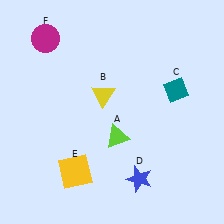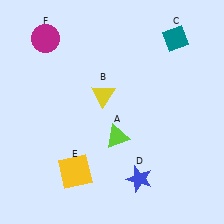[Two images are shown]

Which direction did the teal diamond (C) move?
The teal diamond (C) moved up.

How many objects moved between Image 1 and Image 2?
1 object moved between the two images.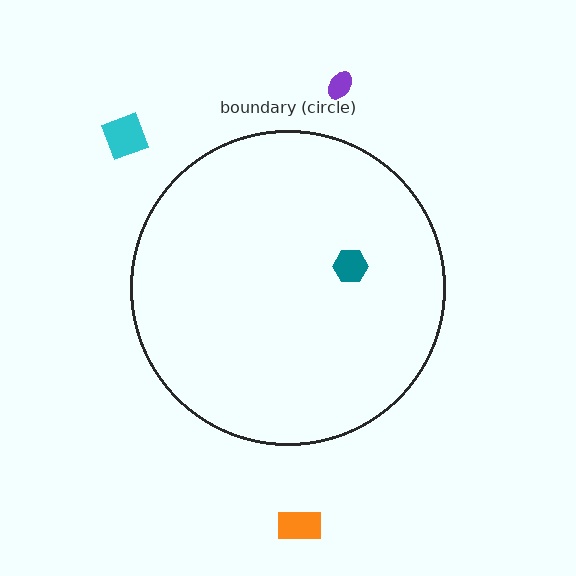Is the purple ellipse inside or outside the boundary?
Outside.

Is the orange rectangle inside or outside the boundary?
Outside.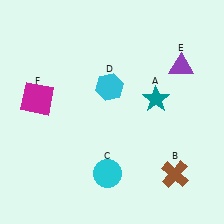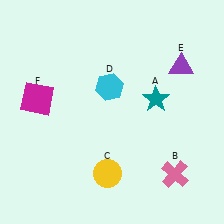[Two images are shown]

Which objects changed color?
B changed from brown to pink. C changed from cyan to yellow.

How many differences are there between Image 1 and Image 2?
There are 2 differences between the two images.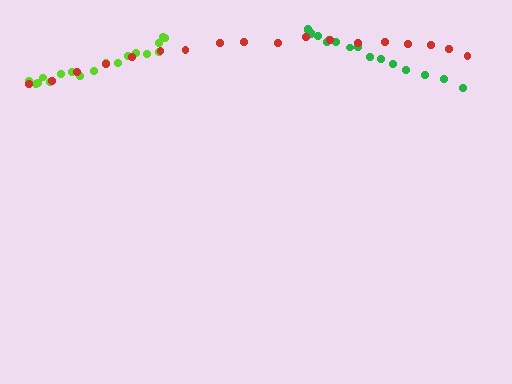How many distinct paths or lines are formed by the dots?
There are 3 distinct paths.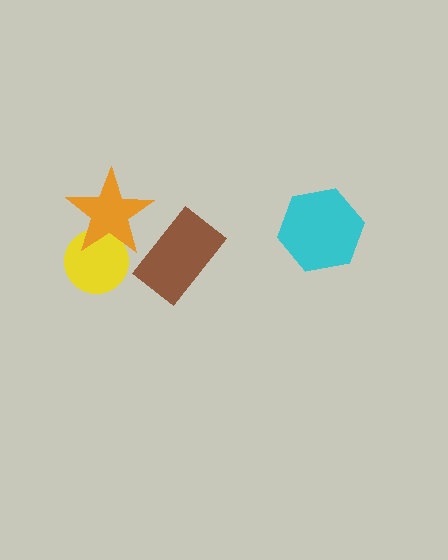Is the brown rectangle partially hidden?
No, no other shape covers it.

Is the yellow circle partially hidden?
Yes, it is partially covered by another shape.